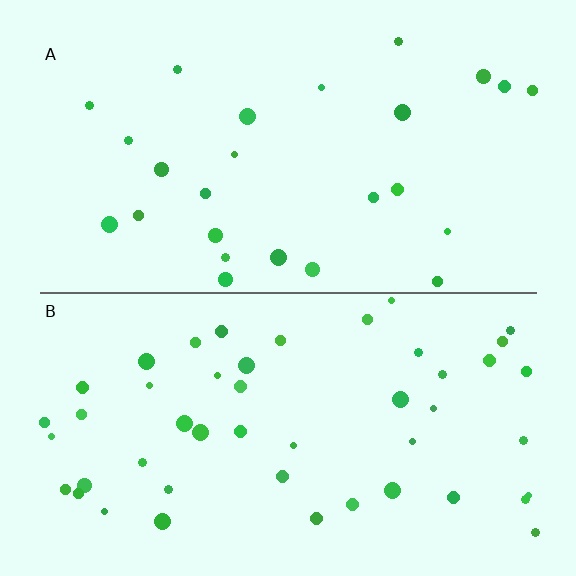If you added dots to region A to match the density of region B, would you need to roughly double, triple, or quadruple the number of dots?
Approximately double.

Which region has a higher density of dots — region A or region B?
B (the bottom).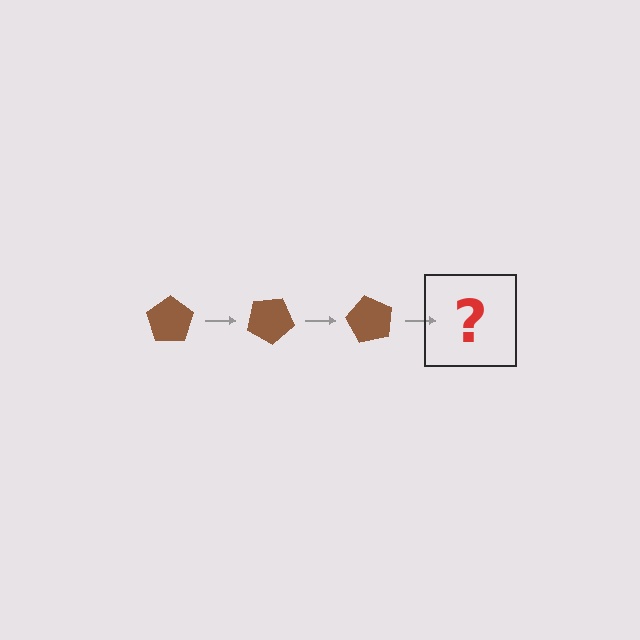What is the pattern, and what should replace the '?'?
The pattern is that the pentagon rotates 30 degrees each step. The '?' should be a brown pentagon rotated 90 degrees.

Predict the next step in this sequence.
The next step is a brown pentagon rotated 90 degrees.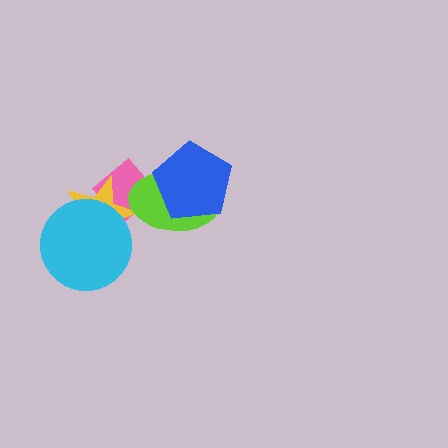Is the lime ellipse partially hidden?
Yes, it is partially covered by another shape.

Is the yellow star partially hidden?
Yes, it is partially covered by another shape.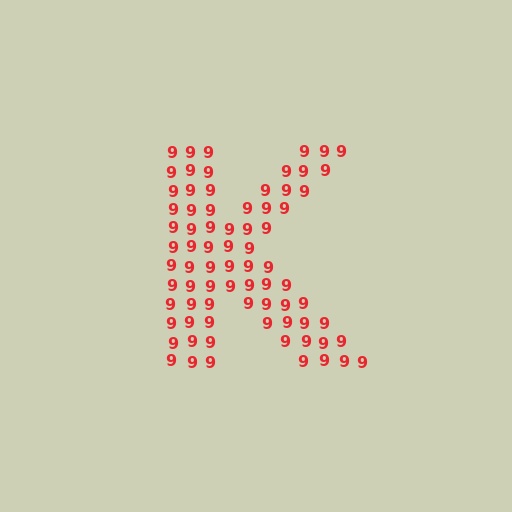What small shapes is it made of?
It is made of small digit 9's.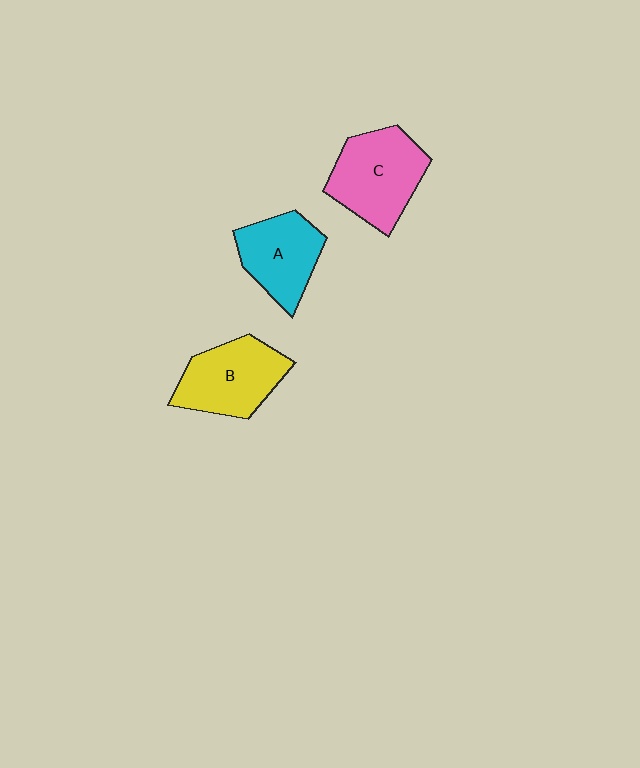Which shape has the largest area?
Shape C (pink).